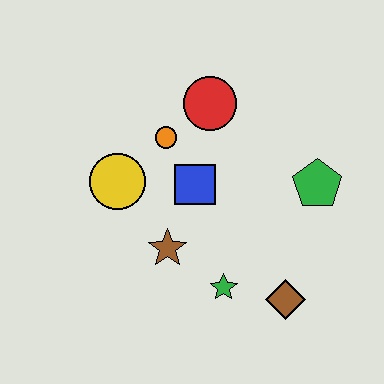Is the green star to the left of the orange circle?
No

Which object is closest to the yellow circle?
The orange circle is closest to the yellow circle.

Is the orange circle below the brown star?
No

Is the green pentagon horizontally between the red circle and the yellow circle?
No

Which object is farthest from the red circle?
The brown diamond is farthest from the red circle.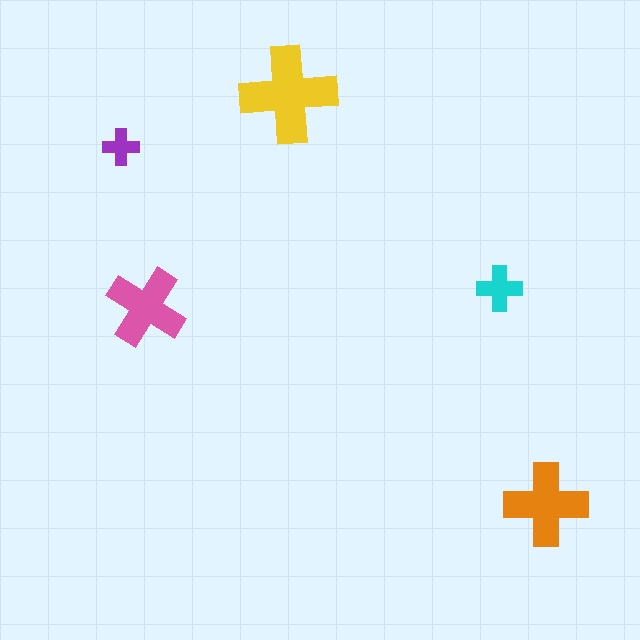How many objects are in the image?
There are 5 objects in the image.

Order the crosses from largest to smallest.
the yellow one, the orange one, the pink one, the cyan one, the purple one.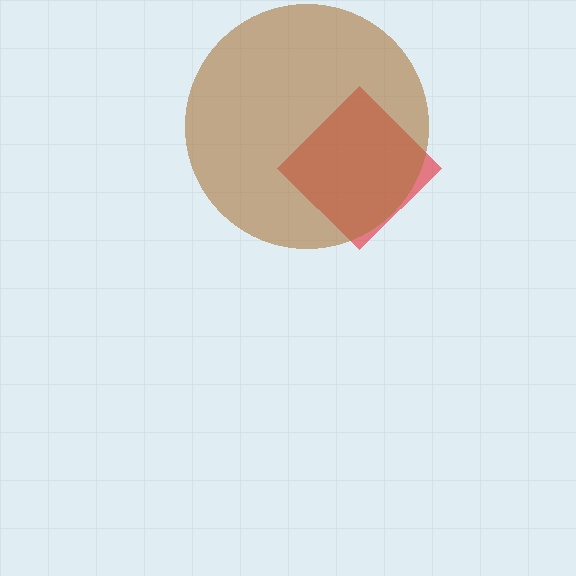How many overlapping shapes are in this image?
There are 2 overlapping shapes in the image.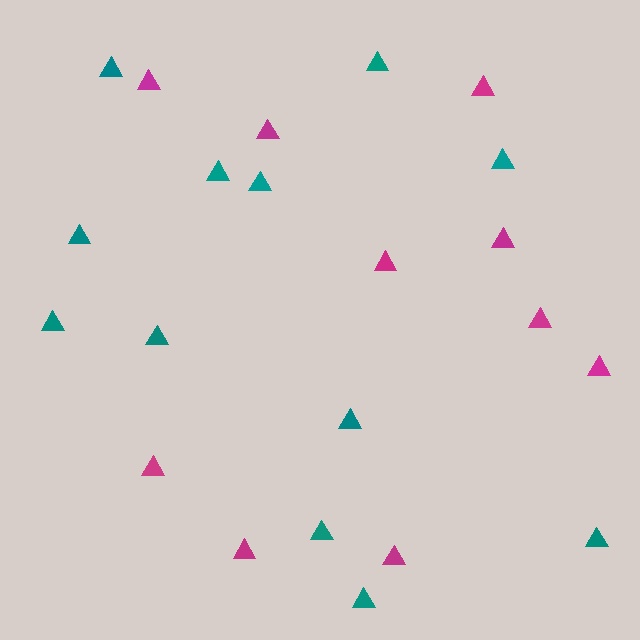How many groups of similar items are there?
There are 2 groups: one group of teal triangles (12) and one group of magenta triangles (10).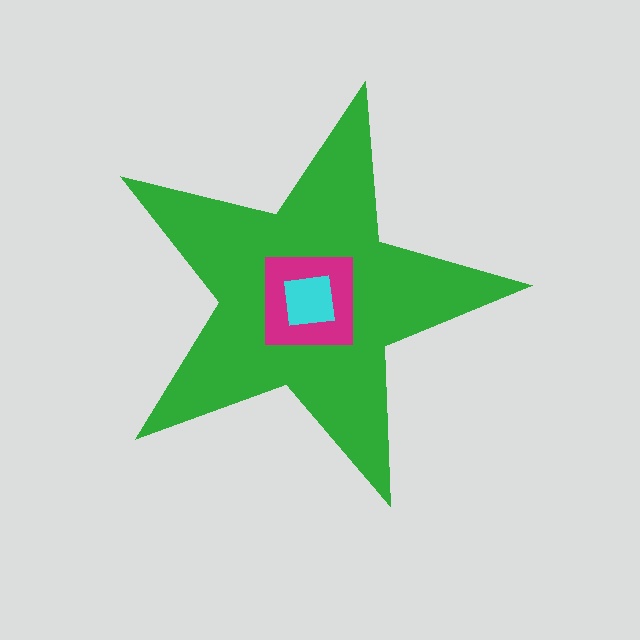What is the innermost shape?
The cyan square.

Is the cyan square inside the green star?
Yes.